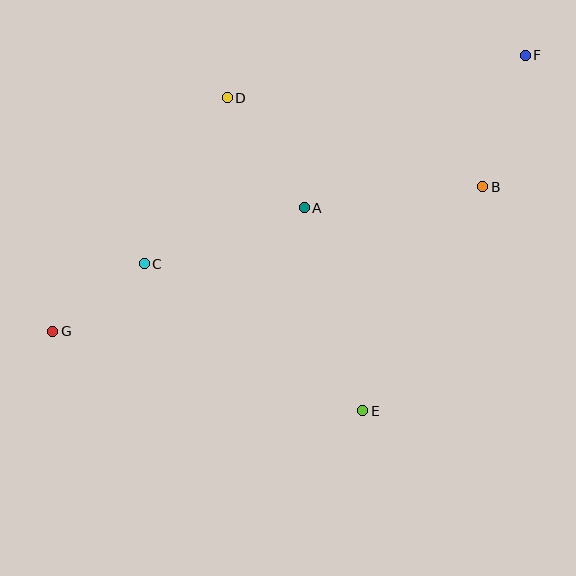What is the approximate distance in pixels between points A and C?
The distance between A and C is approximately 169 pixels.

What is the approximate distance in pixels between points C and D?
The distance between C and D is approximately 186 pixels.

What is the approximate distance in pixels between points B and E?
The distance between B and E is approximately 254 pixels.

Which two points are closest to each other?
Points C and G are closest to each other.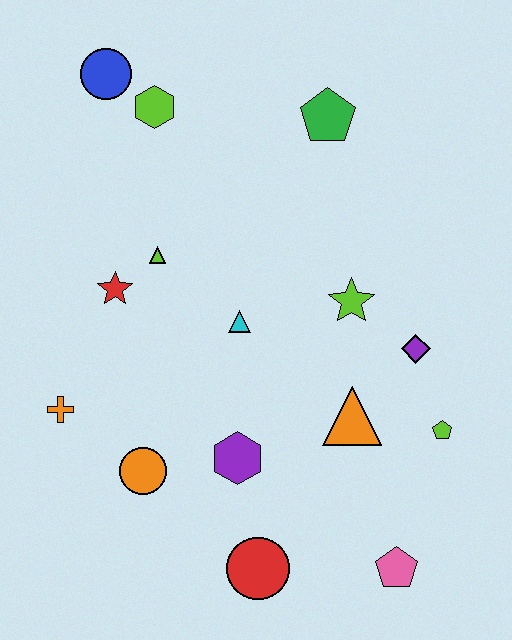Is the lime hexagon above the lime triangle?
Yes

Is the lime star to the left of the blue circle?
No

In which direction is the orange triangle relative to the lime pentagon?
The orange triangle is to the left of the lime pentagon.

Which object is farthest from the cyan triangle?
The pink pentagon is farthest from the cyan triangle.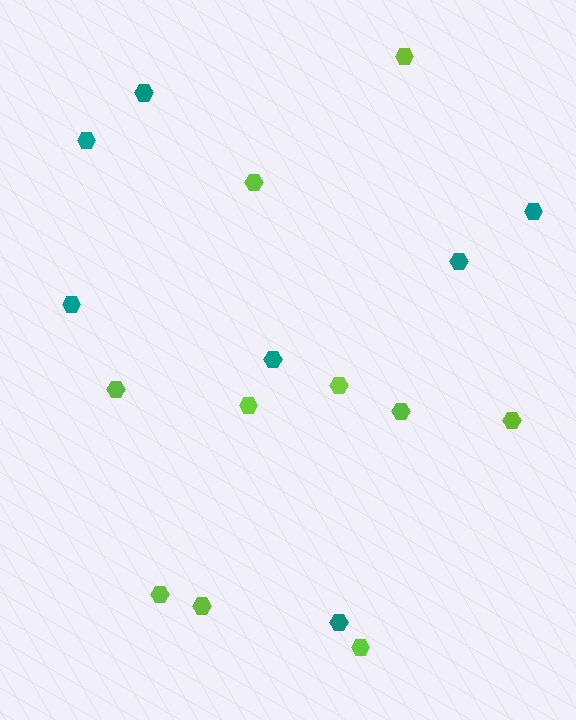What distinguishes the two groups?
There are 2 groups: one group of lime hexagons (10) and one group of teal hexagons (7).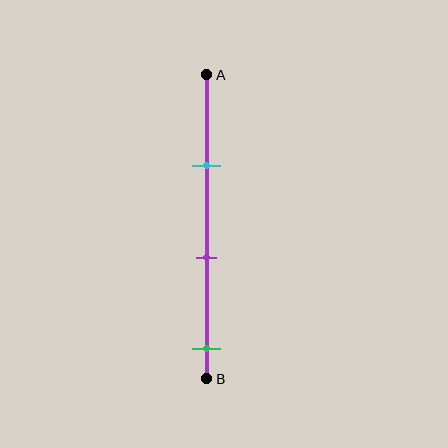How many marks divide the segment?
There are 3 marks dividing the segment.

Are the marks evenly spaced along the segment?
Yes, the marks are approximately evenly spaced.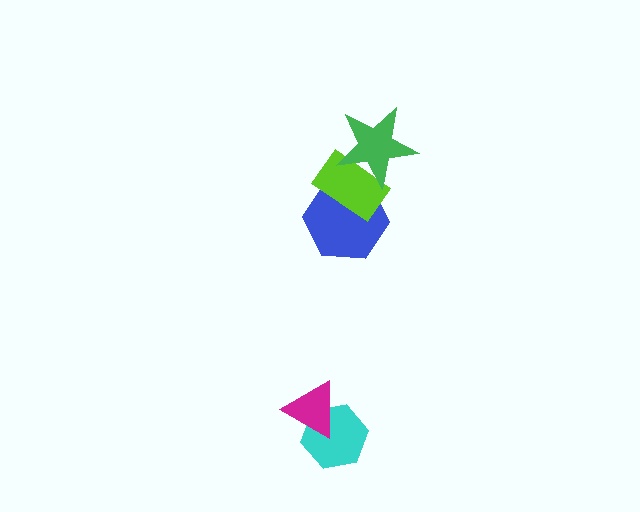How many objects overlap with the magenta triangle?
1 object overlaps with the magenta triangle.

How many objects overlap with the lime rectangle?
2 objects overlap with the lime rectangle.